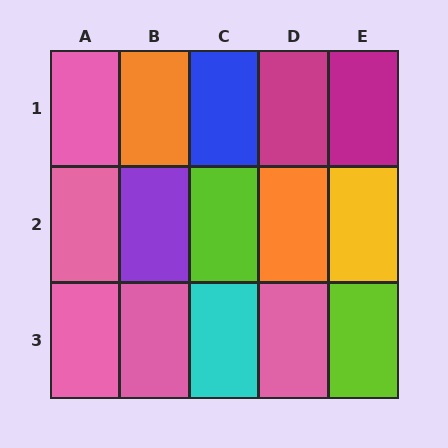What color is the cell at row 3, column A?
Pink.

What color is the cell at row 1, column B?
Orange.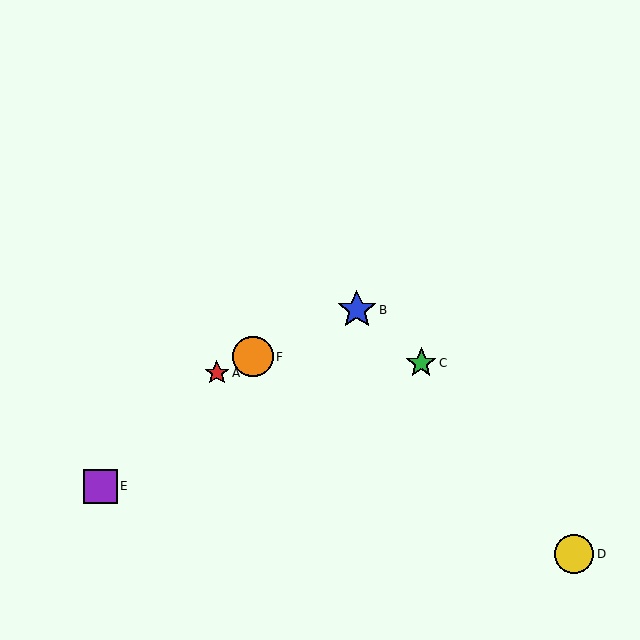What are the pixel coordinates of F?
Object F is at (253, 357).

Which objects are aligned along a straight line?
Objects A, B, F are aligned along a straight line.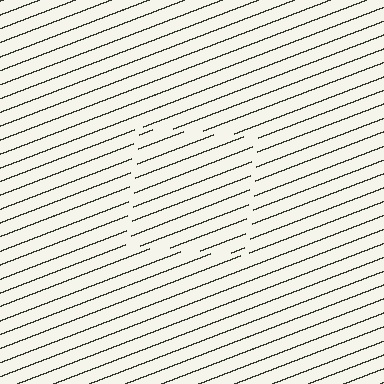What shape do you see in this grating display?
An illusory square. The interior of the shape contains the same grating, shifted by half a period — the contour is defined by the phase discontinuity where line-ends from the inner and outer gratings abut.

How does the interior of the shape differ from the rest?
The interior of the shape contains the same grating, shifted by half a period — the contour is defined by the phase discontinuity where line-ends from the inner and outer gratings abut.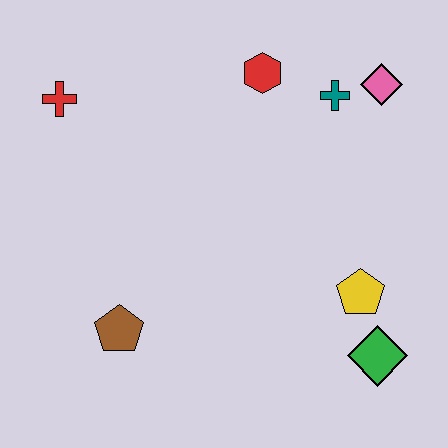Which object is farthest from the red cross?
The green diamond is farthest from the red cross.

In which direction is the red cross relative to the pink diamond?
The red cross is to the left of the pink diamond.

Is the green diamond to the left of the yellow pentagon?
No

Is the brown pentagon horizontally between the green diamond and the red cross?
Yes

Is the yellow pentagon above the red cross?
No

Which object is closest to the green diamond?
The yellow pentagon is closest to the green diamond.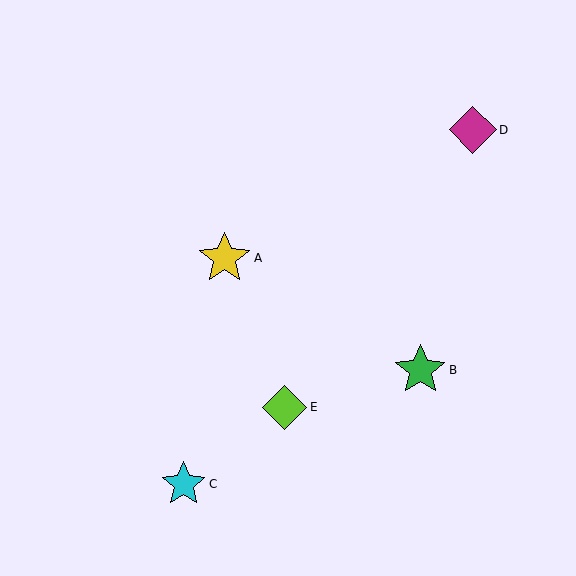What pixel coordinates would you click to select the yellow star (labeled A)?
Click at (225, 258) to select the yellow star A.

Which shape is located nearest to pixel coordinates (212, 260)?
The yellow star (labeled A) at (225, 258) is nearest to that location.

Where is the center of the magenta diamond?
The center of the magenta diamond is at (473, 130).